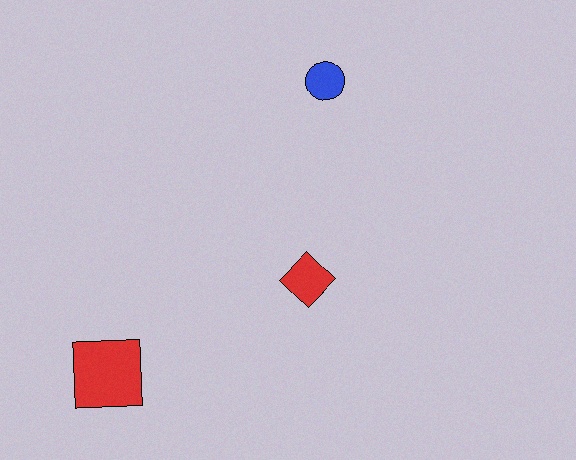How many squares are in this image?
There is 1 square.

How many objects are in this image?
There are 3 objects.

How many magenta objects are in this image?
There are no magenta objects.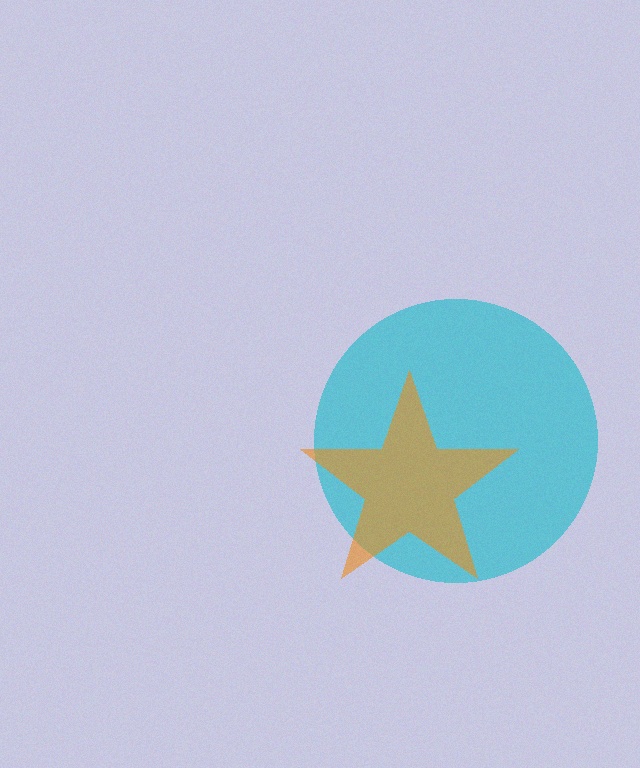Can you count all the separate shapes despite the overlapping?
Yes, there are 2 separate shapes.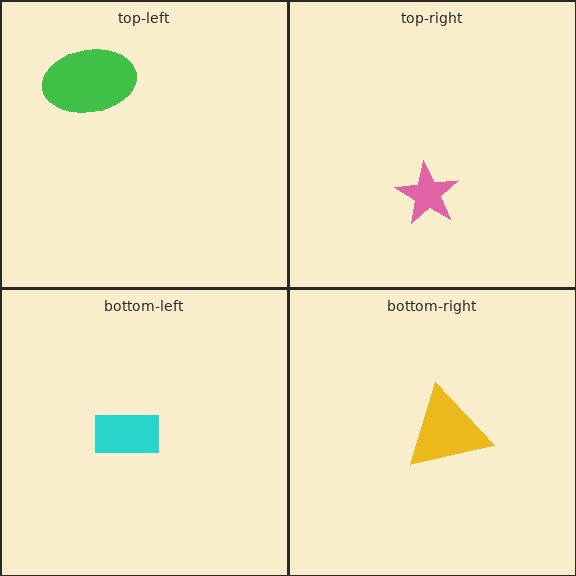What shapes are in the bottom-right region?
The yellow triangle.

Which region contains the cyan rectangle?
The bottom-left region.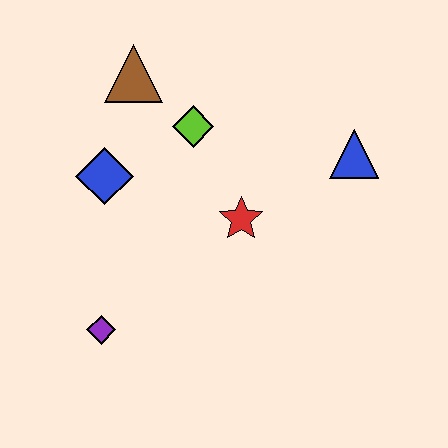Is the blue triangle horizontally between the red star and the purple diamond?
No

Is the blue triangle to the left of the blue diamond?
No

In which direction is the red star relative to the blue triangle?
The red star is to the left of the blue triangle.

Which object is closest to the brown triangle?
The lime diamond is closest to the brown triangle.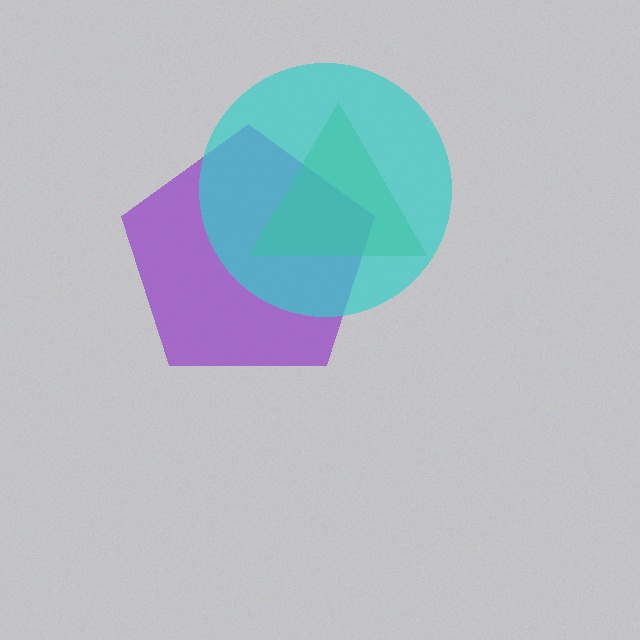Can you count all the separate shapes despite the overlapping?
Yes, there are 3 separate shapes.